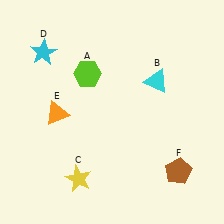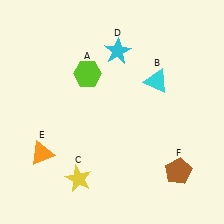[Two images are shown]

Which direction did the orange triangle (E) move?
The orange triangle (E) moved down.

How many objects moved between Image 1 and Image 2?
2 objects moved between the two images.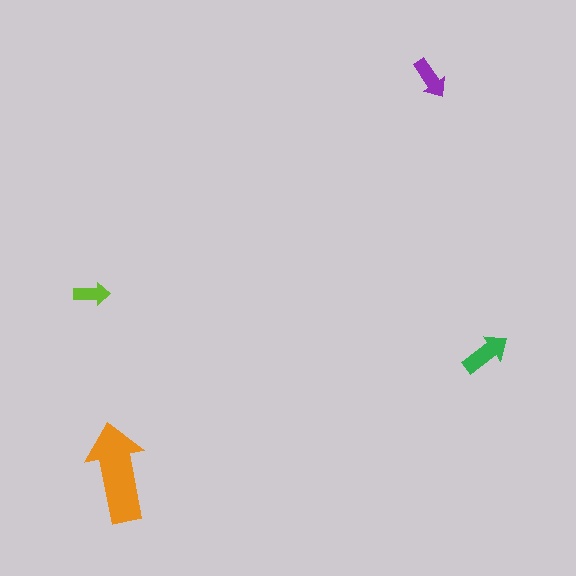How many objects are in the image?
There are 4 objects in the image.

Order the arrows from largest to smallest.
the orange one, the green one, the purple one, the lime one.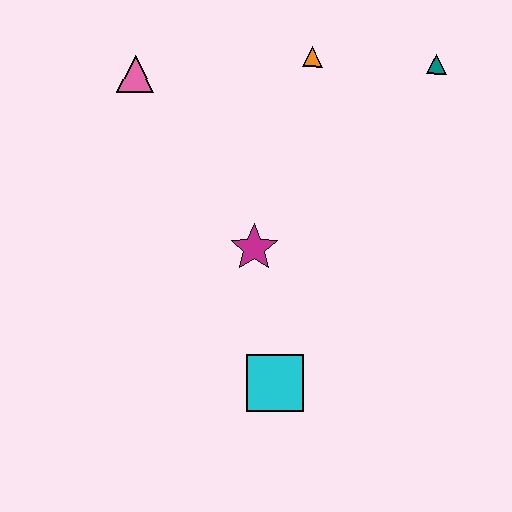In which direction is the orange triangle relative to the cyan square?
The orange triangle is above the cyan square.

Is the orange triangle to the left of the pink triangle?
No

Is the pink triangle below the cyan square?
No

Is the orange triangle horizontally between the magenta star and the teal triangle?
Yes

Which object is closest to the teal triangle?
The orange triangle is closest to the teal triangle.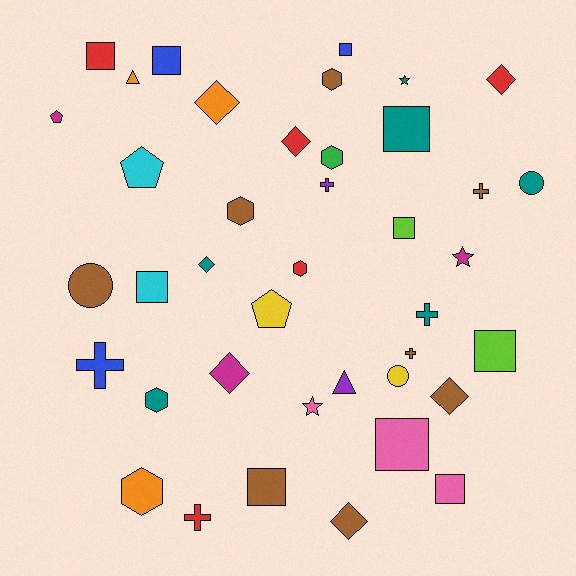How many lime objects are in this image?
There are 2 lime objects.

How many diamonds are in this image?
There are 7 diamonds.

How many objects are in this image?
There are 40 objects.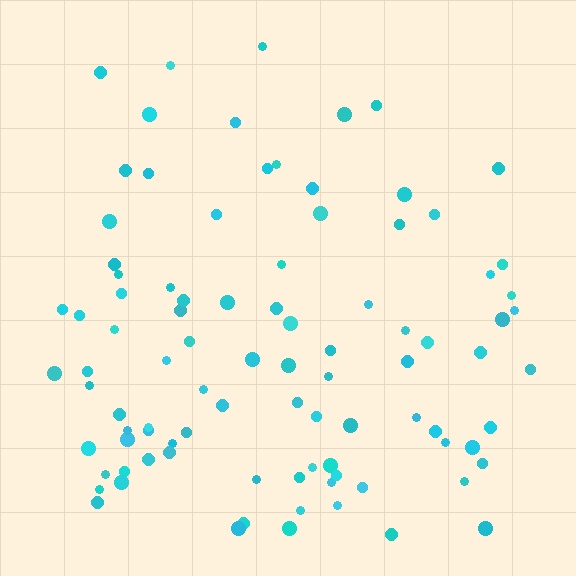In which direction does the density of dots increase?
From top to bottom, with the bottom side densest.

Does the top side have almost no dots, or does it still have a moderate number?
Still a moderate number, just noticeably fewer than the bottom.